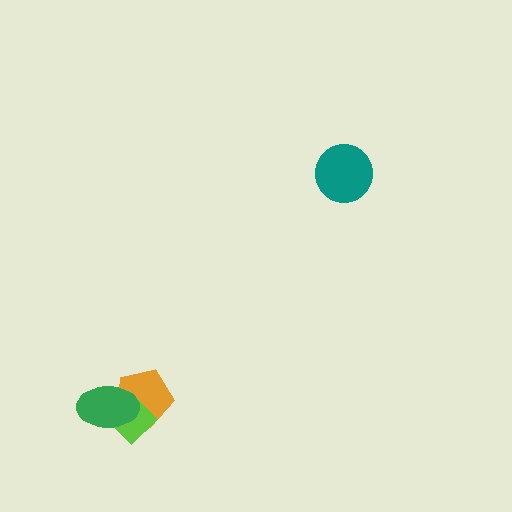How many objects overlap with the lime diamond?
2 objects overlap with the lime diamond.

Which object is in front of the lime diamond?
The green ellipse is in front of the lime diamond.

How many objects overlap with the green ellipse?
2 objects overlap with the green ellipse.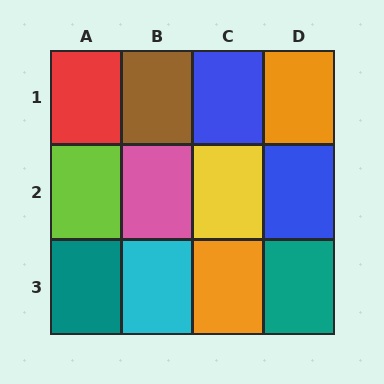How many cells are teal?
2 cells are teal.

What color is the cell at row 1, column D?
Orange.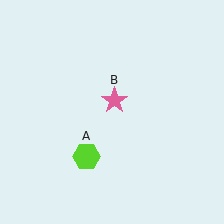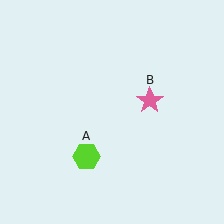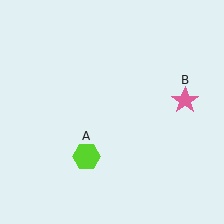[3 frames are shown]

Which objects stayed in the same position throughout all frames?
Lime hexagon (object A) remained stationary.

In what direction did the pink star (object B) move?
The pink star (object B) moved right.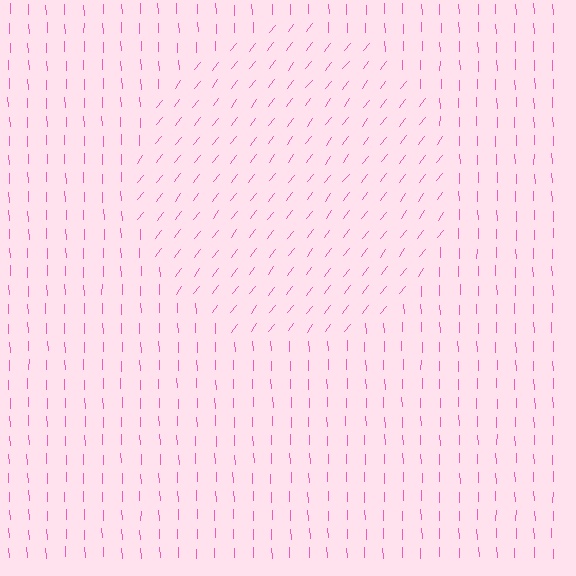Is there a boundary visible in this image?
Yes, there is a texture boundary formed by a change in line orientation.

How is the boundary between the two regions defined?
The boundary is defined purely by a change in line orientation (approximately 39 degrees difference). All lines are the same color and thickness.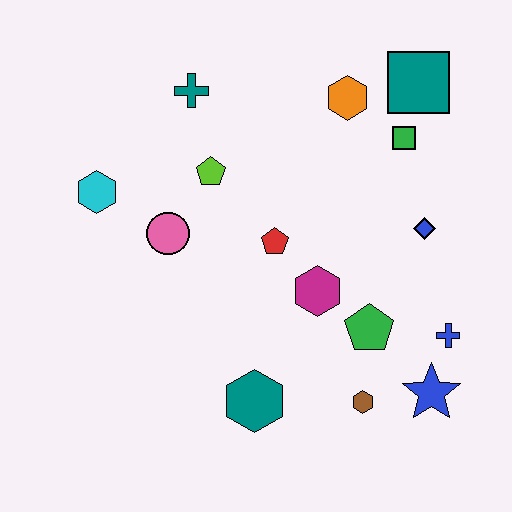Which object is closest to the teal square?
The green square is closest to the teal square.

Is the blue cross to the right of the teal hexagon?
Yes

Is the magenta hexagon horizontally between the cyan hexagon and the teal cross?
No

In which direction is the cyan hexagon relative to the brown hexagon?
The cyan hexagon is to the left of the brown hexagon.